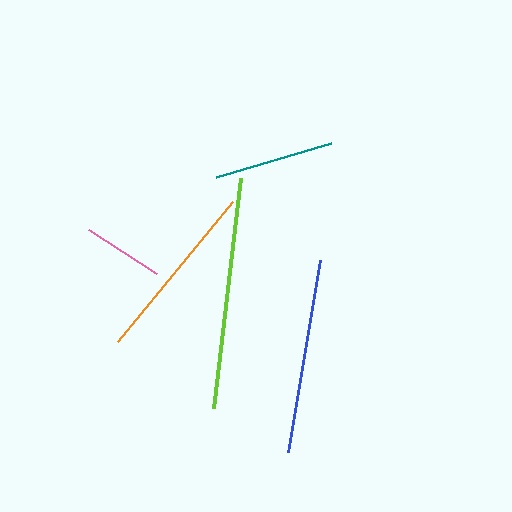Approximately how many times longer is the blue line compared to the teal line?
The blue line is approximately 1.6 times the length of the teal line.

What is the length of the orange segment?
The orange segment is approximately 181 pixels long.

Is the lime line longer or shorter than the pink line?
The lime line is longer than the pink line.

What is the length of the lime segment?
The lime segment is approximately 231 pixels long.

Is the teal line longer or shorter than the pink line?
The teal line is longer than the pink line.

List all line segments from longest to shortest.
From longest to shortest: lime, blue, orange, teal, pink.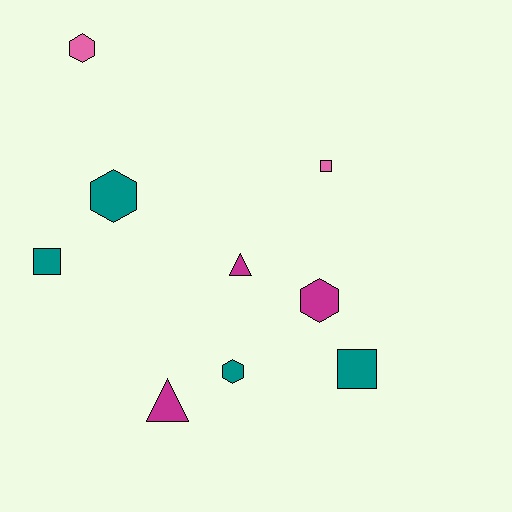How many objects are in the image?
There are 9 objects.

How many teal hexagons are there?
There are 2 teal hexagons.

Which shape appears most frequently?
Hexagon, with 4 objects.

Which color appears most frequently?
Teal, with 4 objects.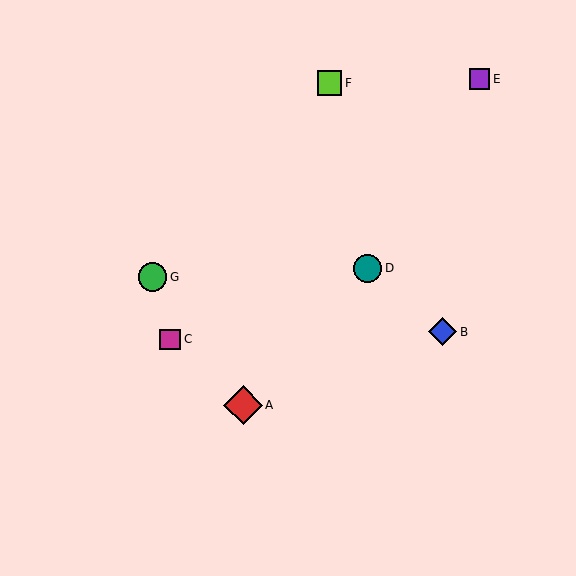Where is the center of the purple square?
The center of the purple square is at (480, 79).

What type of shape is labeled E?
Shape E is a purple square.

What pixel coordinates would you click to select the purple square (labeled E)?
Click at (480, 79) to select the purple square E.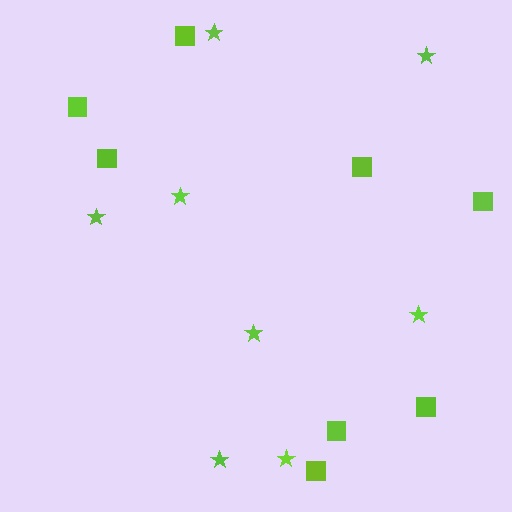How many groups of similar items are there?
There are 2 groups: one group of stars (8) and one group of squares (8).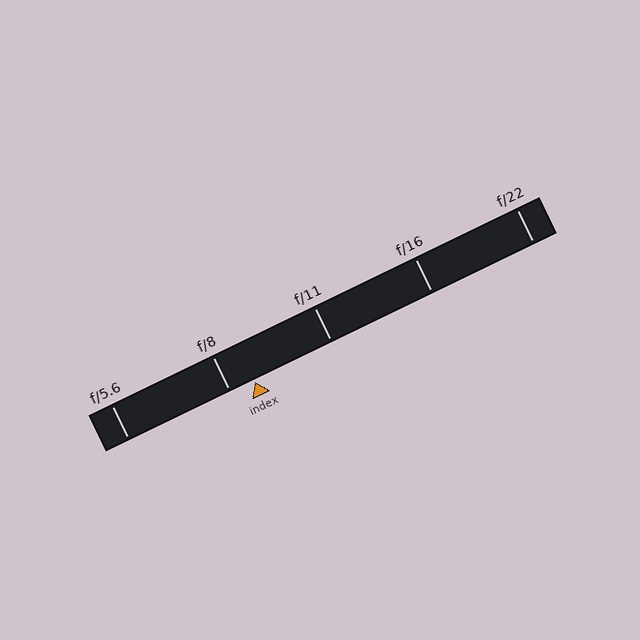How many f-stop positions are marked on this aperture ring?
There are 5 f-stop positions marked.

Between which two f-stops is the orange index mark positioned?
The index mark is between f/8 and f/11.